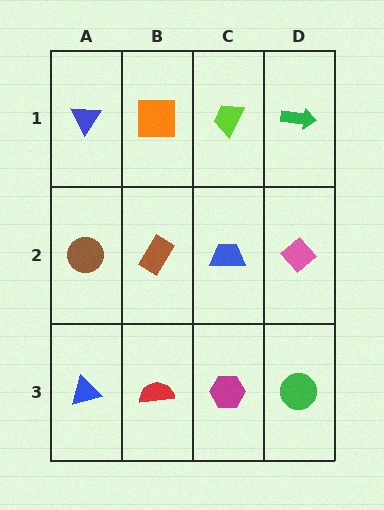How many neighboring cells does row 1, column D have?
2.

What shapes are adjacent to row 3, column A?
A brown circle (row 2, column A), a red semicircle (row 3, column B).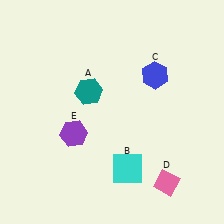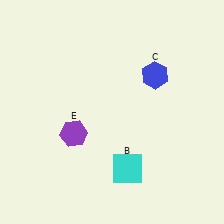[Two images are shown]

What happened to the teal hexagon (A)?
The teal hexagon (A) was removed in Image 2. It was in the top-left area of Image 1.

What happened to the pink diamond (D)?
The pink diamond (D) was removed in Image 2. It was in the bottom-right area of Image 1.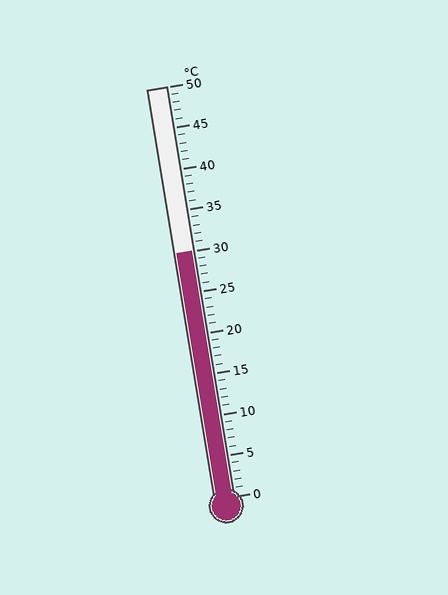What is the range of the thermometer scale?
The thermometer scale ranges from 0°C to 50°C.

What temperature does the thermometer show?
The thermometer shows approximately 30°C.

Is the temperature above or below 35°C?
The temperature is below 35°C.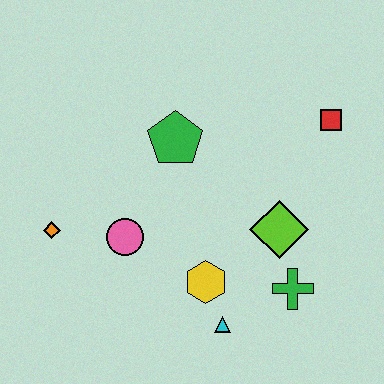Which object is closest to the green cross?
The lime diamond is closest to the green cross.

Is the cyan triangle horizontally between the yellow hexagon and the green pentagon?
No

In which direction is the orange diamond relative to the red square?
The orange diamond is to the left of the red square.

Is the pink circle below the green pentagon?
Yes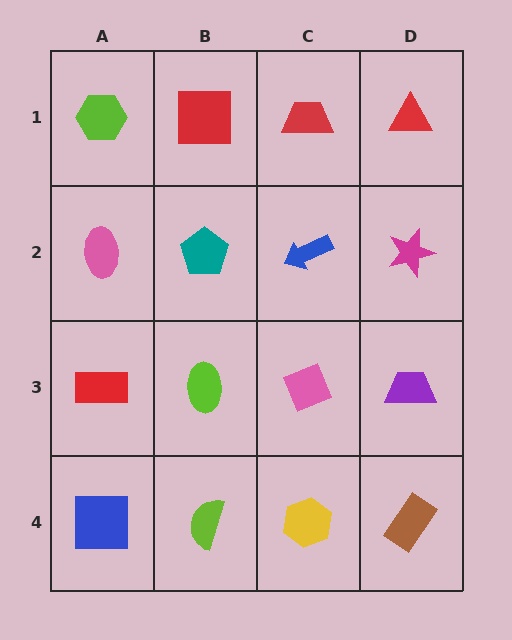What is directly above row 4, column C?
A pink diamond.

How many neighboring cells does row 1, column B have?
3.